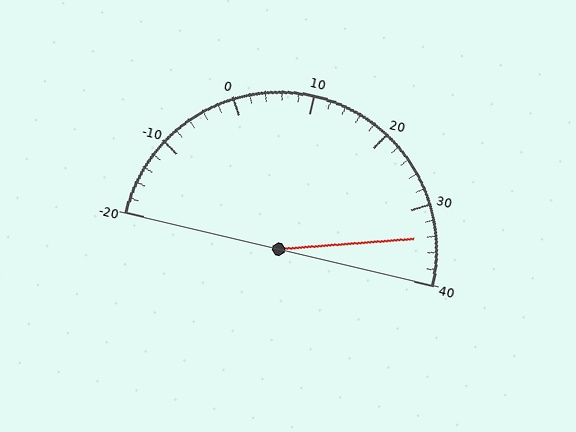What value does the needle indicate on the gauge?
The needle indicates approximately 34.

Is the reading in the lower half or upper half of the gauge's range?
The reading is in the upper half of the range (-20 to 40).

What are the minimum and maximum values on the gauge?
The gauge ranges from -20 to 40.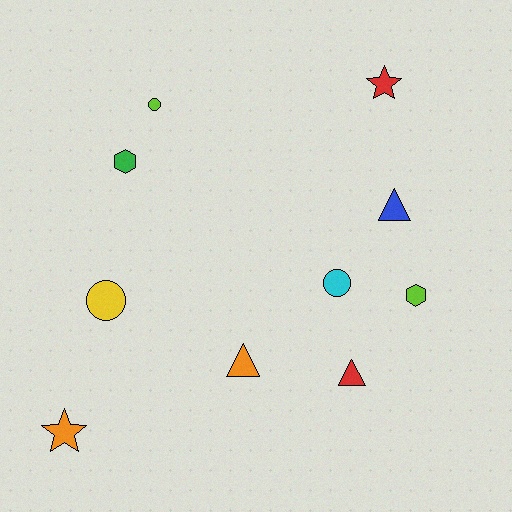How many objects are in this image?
There are 10 objects.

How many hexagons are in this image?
There are 2 hexagons.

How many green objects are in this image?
There is 1 green object.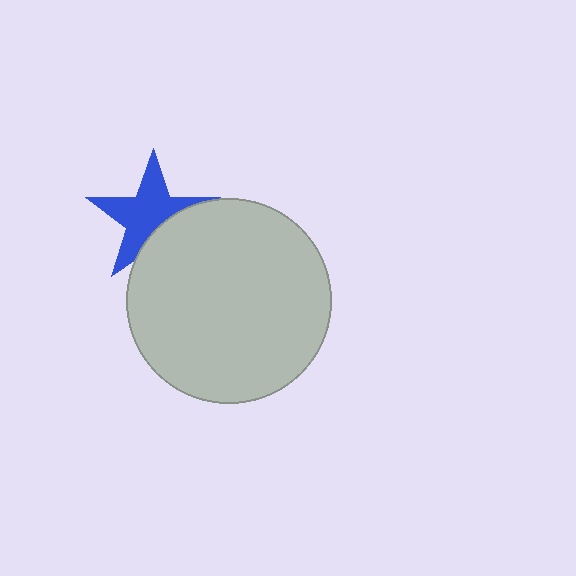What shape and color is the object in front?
The object in front is a light gray circle.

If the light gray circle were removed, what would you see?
You would see the complete blue star.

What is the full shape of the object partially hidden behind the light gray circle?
The partially hidden object is a blue star.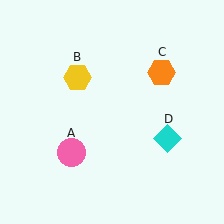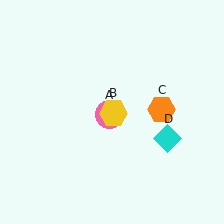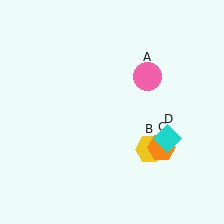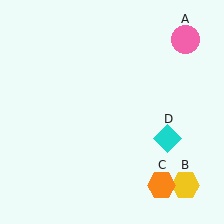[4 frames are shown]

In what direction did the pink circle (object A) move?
The pink circle (object A) moved up and to the right.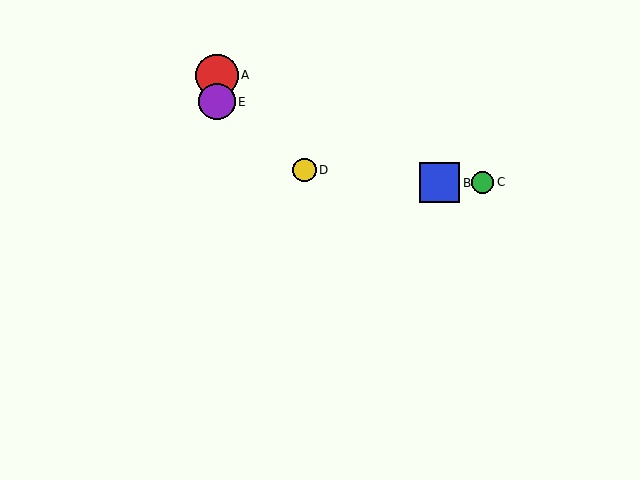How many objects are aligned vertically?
2 objects (A, E) are aligned vertically.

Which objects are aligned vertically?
Objects A, E are aligned vertically.